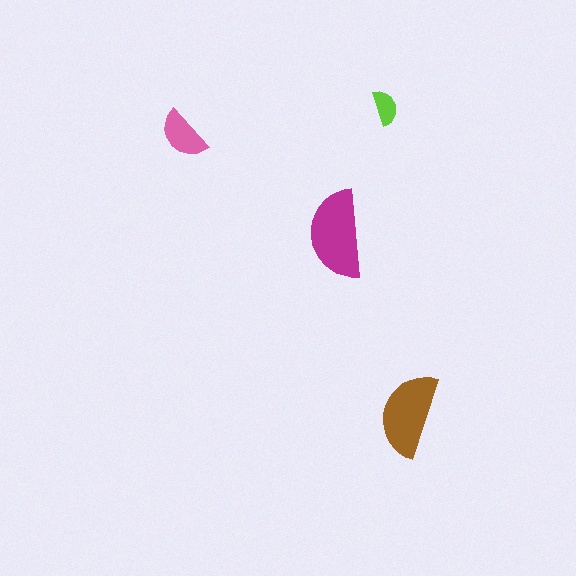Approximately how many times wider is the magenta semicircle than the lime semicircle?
About 2.5 times wider.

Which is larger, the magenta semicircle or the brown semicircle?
The magenta one.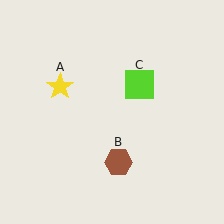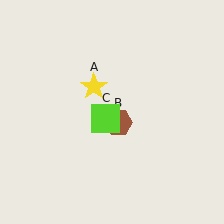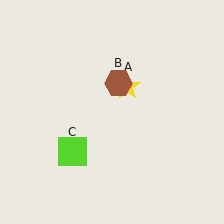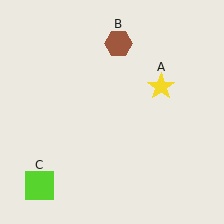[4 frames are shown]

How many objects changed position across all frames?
3 objects changed position: yellow star (object A), brown hexagon (object B), lime square (object C).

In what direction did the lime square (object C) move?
The lime square (object C) moved down and to the left.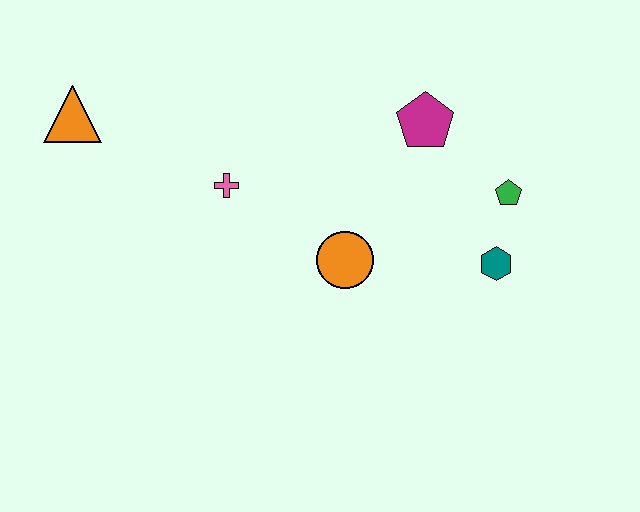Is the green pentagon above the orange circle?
Yes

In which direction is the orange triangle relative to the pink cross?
The orange triangle is to the left of the pink cross.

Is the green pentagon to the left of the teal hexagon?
No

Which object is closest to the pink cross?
The orange circle is closest to the pink cross.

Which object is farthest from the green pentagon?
The orange triangle is farthest from the green pentagon.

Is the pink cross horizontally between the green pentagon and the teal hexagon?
No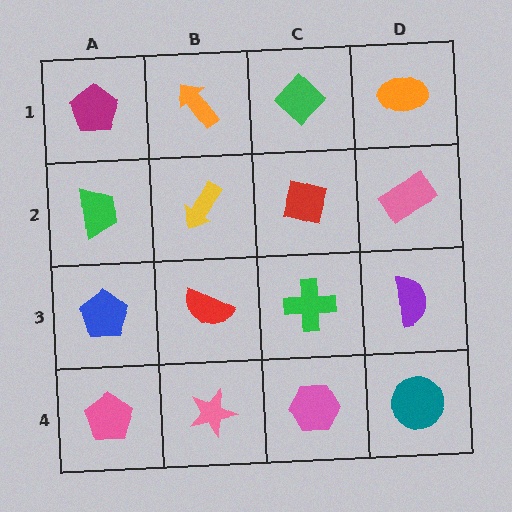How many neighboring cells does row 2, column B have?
4.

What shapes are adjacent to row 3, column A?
A green trapezoid (row 2, column A), a pink pentagon (row 4, column A), a red semicircle (row 3, column B).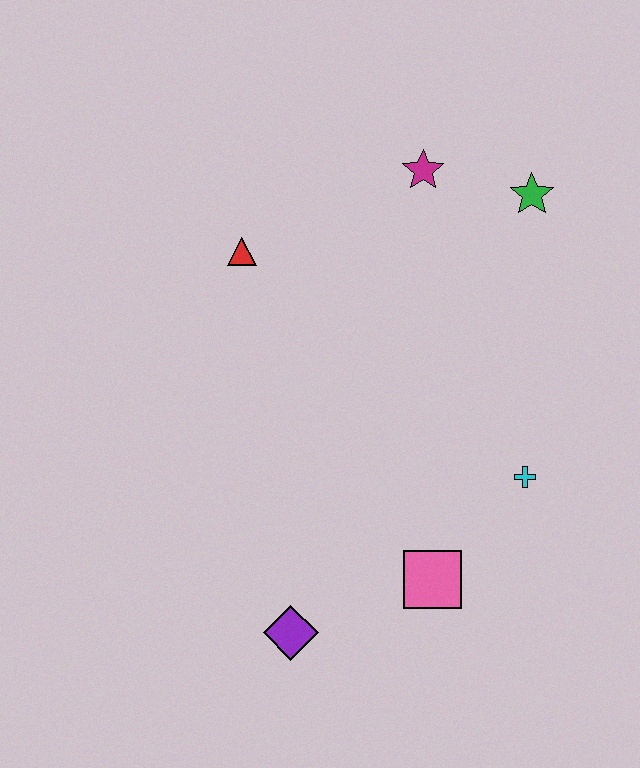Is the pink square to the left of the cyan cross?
Yes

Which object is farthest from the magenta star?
The purple diamond is farthest from the magenta star.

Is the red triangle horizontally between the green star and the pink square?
No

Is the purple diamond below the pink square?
Yes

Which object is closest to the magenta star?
The green star is closest to the magenta star.